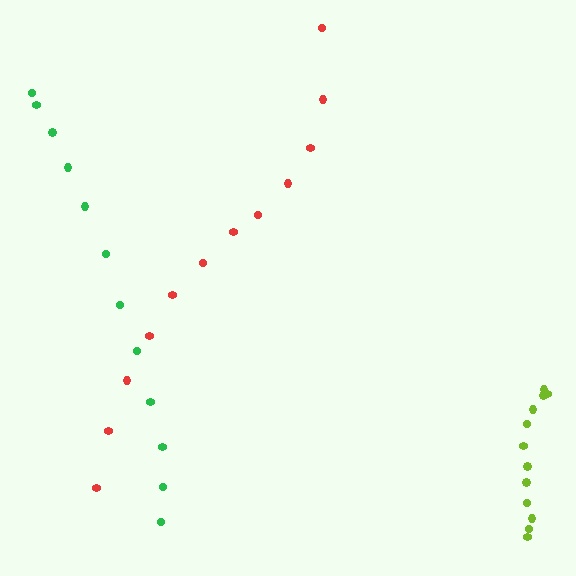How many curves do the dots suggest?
There are 3 distinct paths.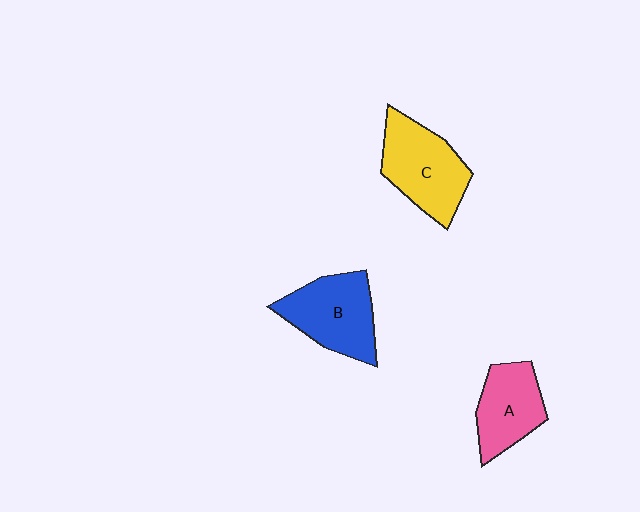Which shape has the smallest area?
Shape A (pink).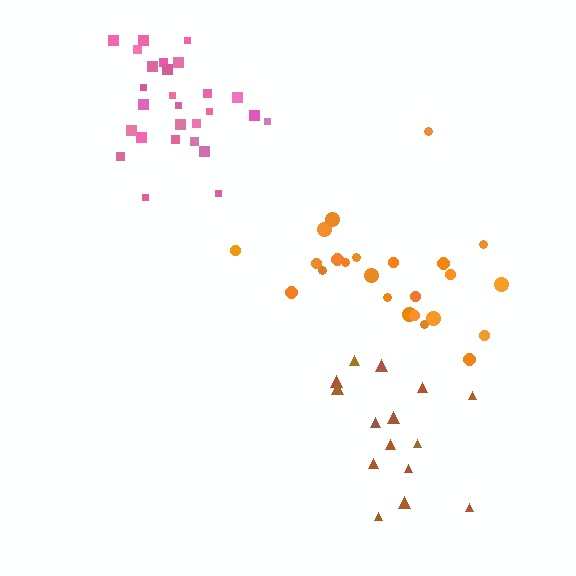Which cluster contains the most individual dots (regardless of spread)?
Pink (27).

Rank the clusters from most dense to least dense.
pink, orange, brown.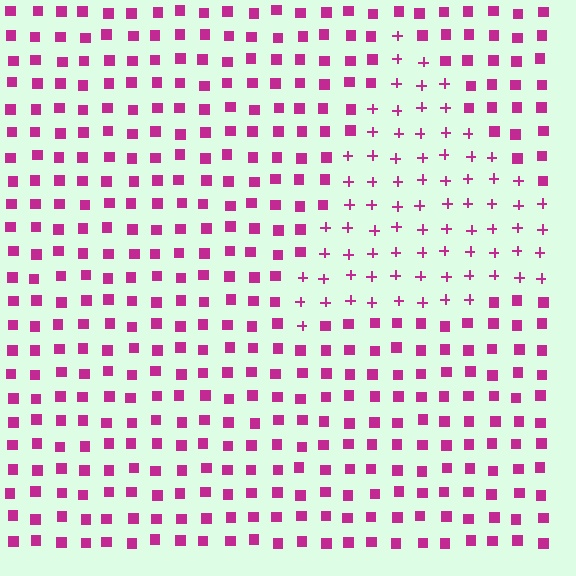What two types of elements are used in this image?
The image uses plus signs inside the triangle region and squares outside it.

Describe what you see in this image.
The image is filled with small magenta elements arranged in a uniform grid. A triangle-shaped region contains plus signs, while the surrounding area contains squares. The boundary is defined purely by the change in element shape.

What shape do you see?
I see a triangle.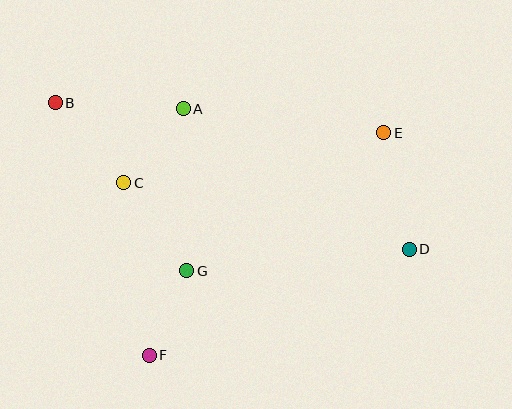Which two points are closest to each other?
Points F and G are closest to each other.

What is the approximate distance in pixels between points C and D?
The distance between C and D is approximately 293 pixels.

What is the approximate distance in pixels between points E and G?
The distance between E and G is approximately 240 pixels.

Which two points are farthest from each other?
Points B and D are farthest from each other.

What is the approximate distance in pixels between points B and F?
The distance between B and F is approximately 269 pixels.